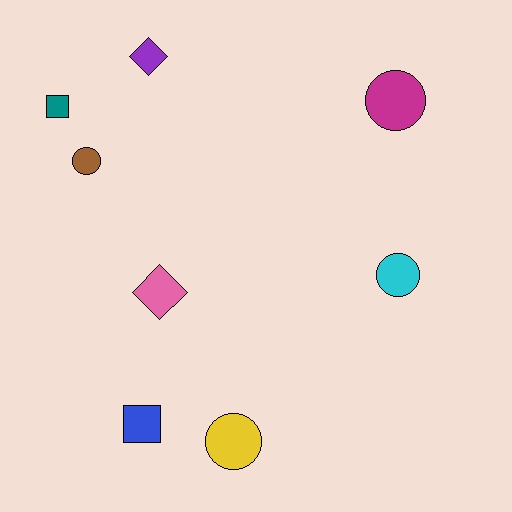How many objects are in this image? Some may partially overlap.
There are 8 objects.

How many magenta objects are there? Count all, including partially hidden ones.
There is 1 magenta object.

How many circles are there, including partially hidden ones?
There are 4 circles.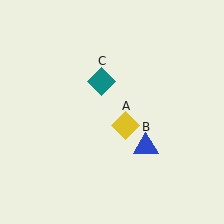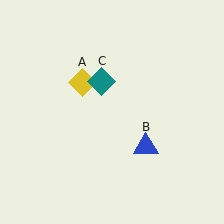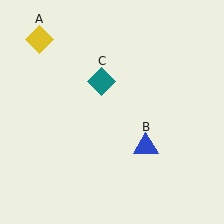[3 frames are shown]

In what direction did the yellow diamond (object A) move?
The yellow diamond (object A) moved up and to the left.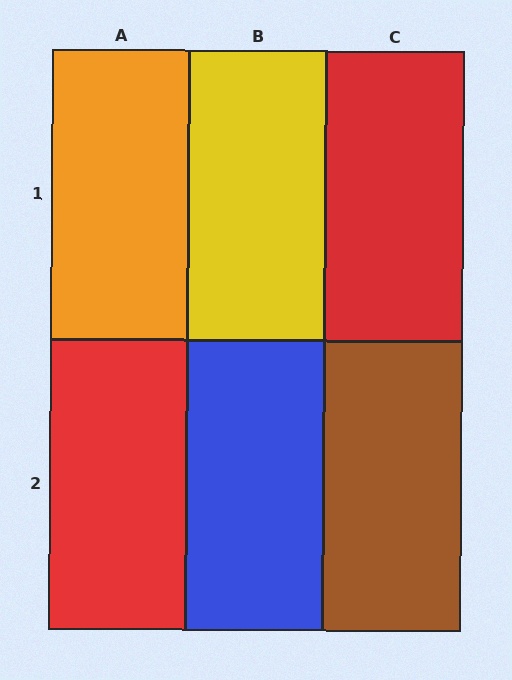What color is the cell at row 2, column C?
Brown.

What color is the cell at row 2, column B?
Blue.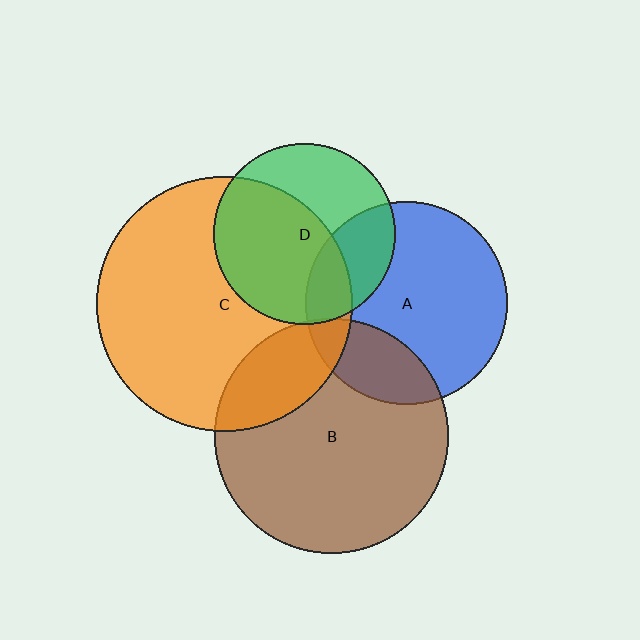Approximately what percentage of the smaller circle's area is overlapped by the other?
Approximately 20%.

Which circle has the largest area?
Circle C (orange).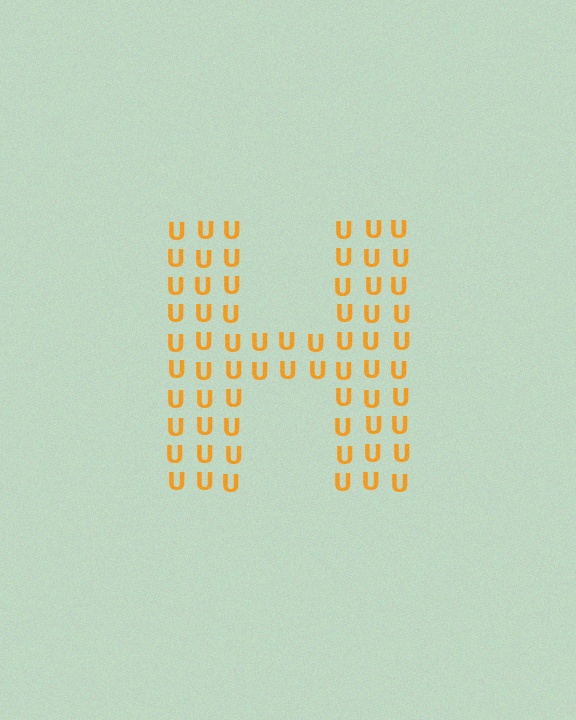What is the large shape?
The large shape is the letter H.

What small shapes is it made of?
It is made of small letter U's.